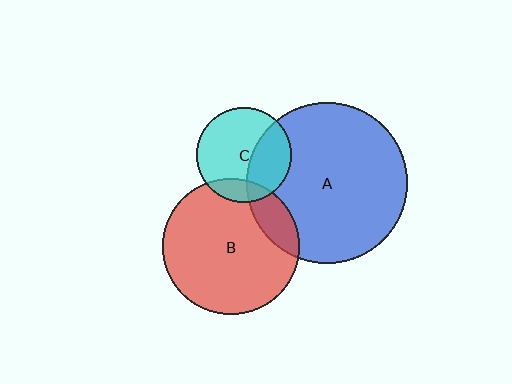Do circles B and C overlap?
Yes.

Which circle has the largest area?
Circle A (blue).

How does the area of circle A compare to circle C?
Approximately 2.9 times.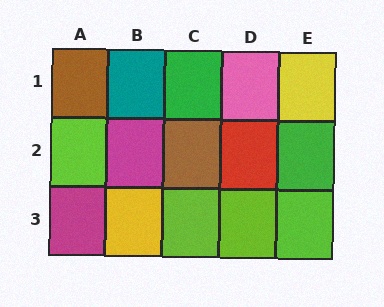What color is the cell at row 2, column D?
Red.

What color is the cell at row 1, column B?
Teal.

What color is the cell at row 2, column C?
Brown.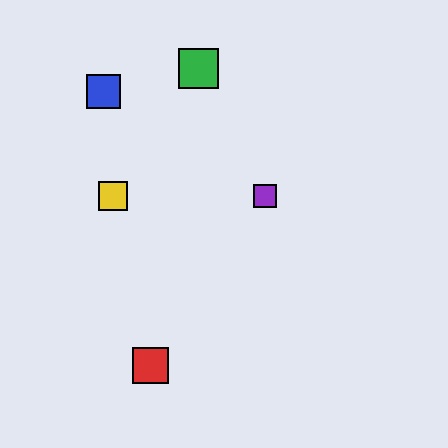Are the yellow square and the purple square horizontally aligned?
Yes, both are at y≈196.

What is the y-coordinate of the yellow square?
The yellow square is at y≈196.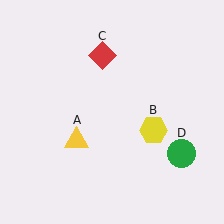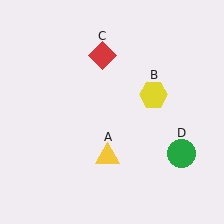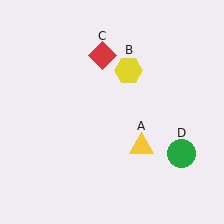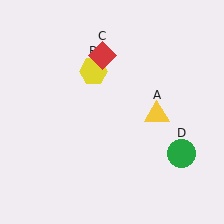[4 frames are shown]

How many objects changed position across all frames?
2 objects changed position: yellow triangle (object A), yellow hexagon (object B).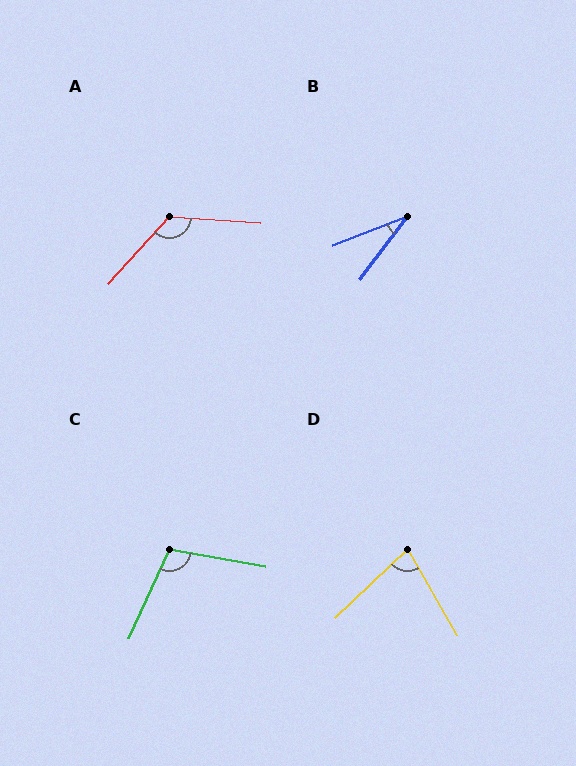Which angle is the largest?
A, at approximately 128 degrees.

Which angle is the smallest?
B, at approximately 32 degrees.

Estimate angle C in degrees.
Approximately 104 degrees.